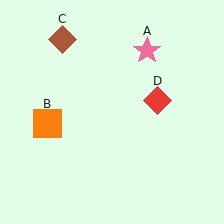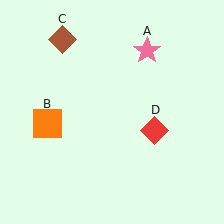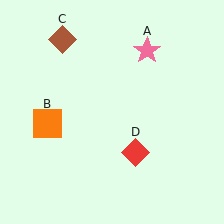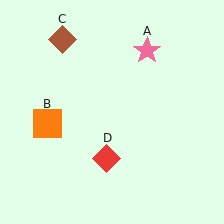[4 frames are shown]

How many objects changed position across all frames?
1 object changed position: red diamond (object D).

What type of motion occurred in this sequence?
The red diamond (object D) rotated clockwise around the center of the scene.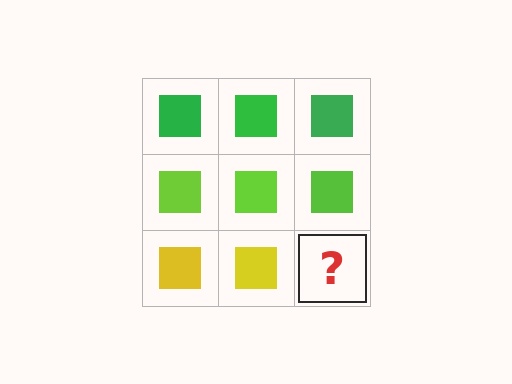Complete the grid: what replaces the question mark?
The question mark should be replaced with a yellow square.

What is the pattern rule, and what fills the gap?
The rule is that each row has a consistent color. The gap should be filled with a yellow square.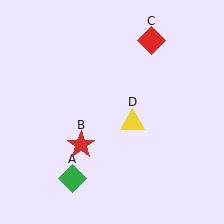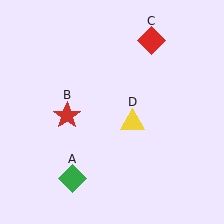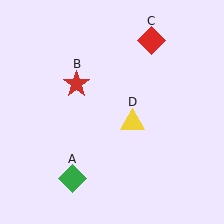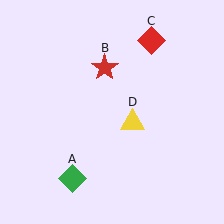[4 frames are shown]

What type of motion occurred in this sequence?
The red star (object B) rotated clockwise around the center of the scene.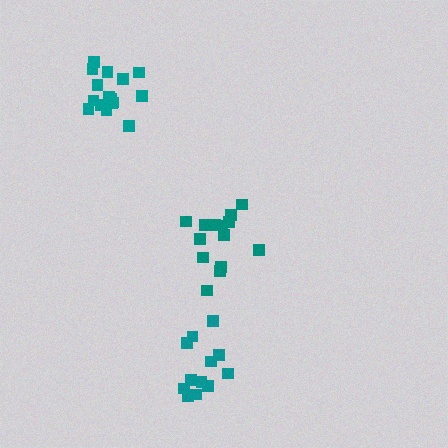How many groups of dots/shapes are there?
There are 3 groups.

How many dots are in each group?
Group 1: 12 dots, Group 2: 16 dots, Group 3: 14 dots (42 total).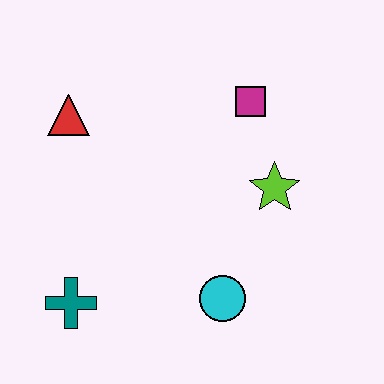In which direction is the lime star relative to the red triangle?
The lime star is to the right of the red triangle.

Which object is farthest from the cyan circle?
The red triangle is farthest from the cyan circle.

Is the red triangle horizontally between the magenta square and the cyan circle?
No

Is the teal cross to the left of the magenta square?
Yes